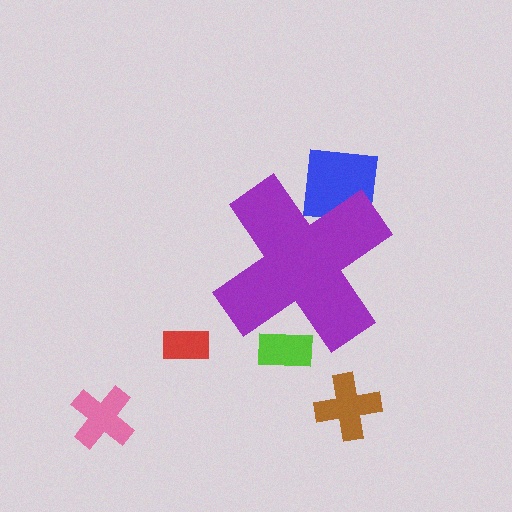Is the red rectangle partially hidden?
No, the red rectangle is fully visible.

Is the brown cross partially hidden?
No, the brown cross is fully visible.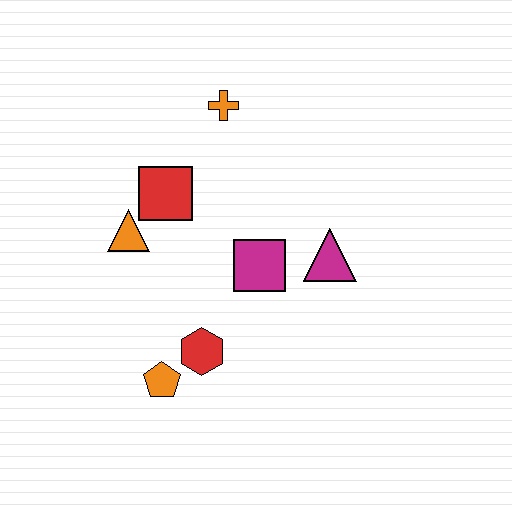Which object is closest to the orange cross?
The red square is closest to the orange cross.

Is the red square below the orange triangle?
No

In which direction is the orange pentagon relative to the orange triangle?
The orange pentagon is below the orange triangle.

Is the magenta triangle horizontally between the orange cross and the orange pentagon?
No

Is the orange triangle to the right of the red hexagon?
No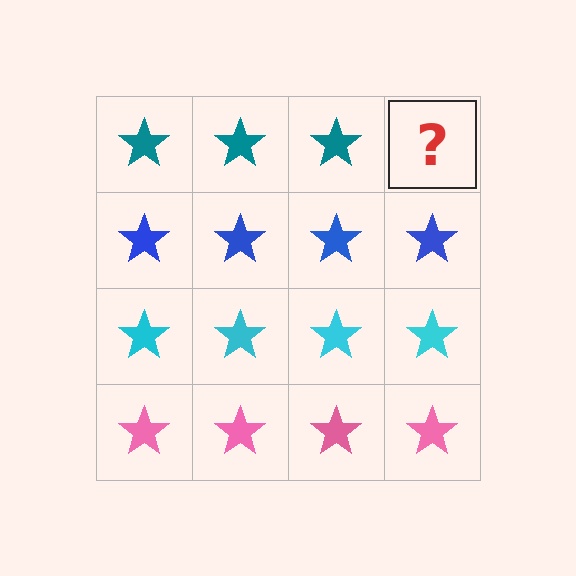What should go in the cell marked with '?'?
The missing cell should contain a teal star.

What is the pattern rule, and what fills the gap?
The rule is that each row has a consistent color. The gap should be filled with a teal star.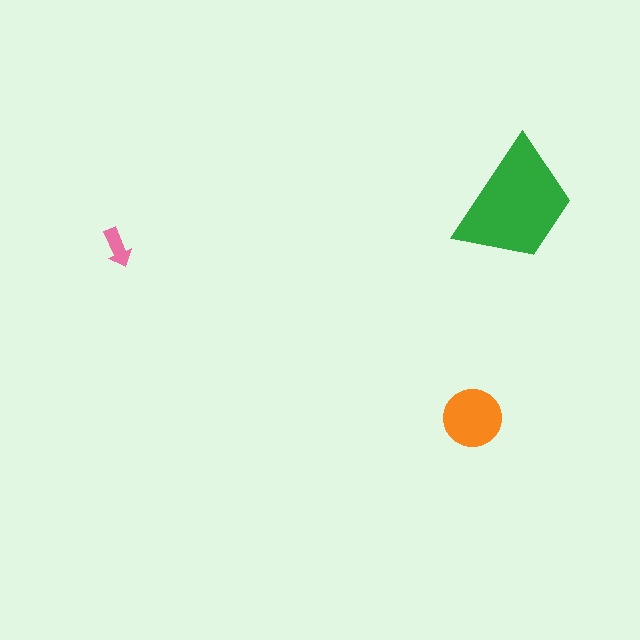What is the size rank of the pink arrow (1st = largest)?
3rd.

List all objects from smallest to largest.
The pink arrow, the orange circle, the green trapezoid.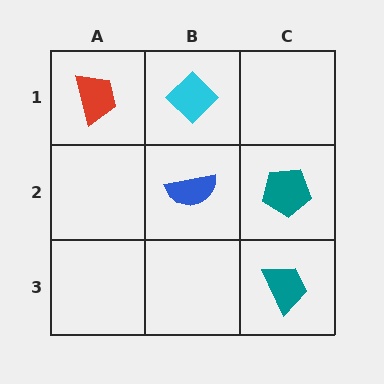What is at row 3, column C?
A teal trapezoid.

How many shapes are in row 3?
1 shape.